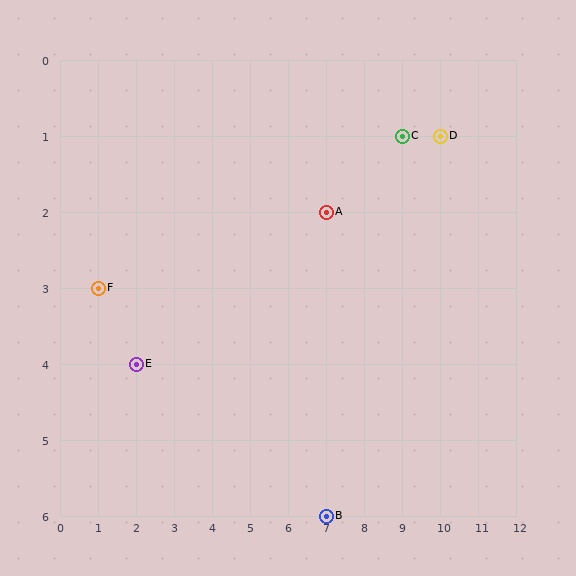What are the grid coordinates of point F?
Point F is at grid coordinates (1, 3).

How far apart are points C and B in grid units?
Points C and B are 2 columns and 5 rows apart (about 5.4 grid units diagonally).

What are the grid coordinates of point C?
Point C is at grid coordinates (9, 1).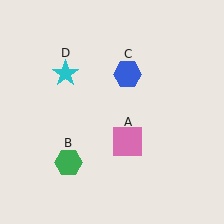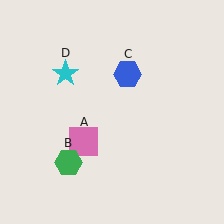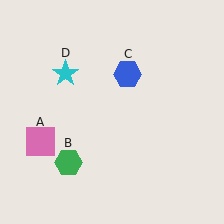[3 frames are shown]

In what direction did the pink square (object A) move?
The pink square (object A) moved left.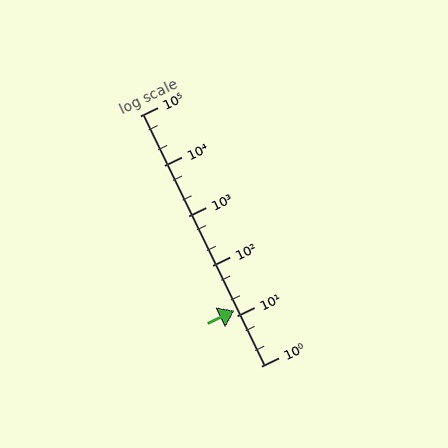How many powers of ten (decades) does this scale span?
The scale spans 5 decades, from 1 to 100000.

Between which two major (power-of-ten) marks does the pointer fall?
The pointer is between 10 and 100.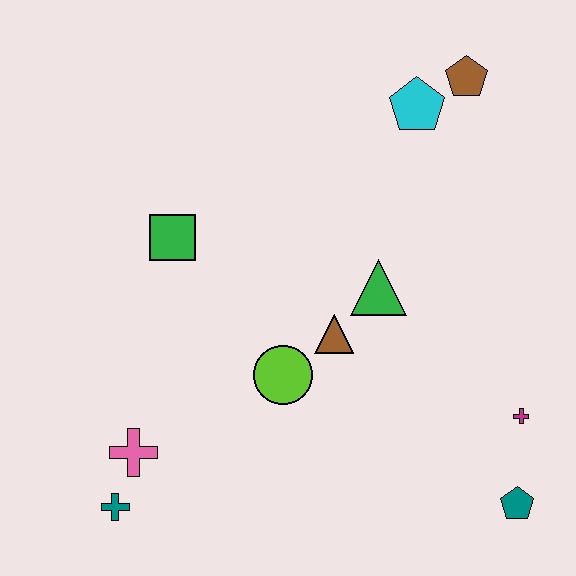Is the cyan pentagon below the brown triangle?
No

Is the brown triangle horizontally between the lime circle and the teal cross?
No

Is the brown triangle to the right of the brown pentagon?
No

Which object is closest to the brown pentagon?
The cyan pentagon is closest to the brown pentagon.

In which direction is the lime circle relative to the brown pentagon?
The lime circle is below the brown pentagon.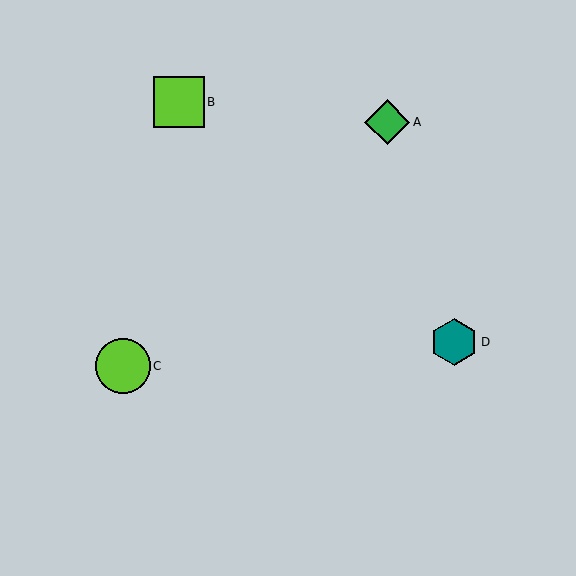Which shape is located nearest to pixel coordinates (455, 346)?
The teal hexagon (labeled D) at (454, 342) is nearest to that location.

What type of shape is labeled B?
Shape B is a lime square.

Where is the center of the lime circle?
The center of the lime circle is at (123, 366).